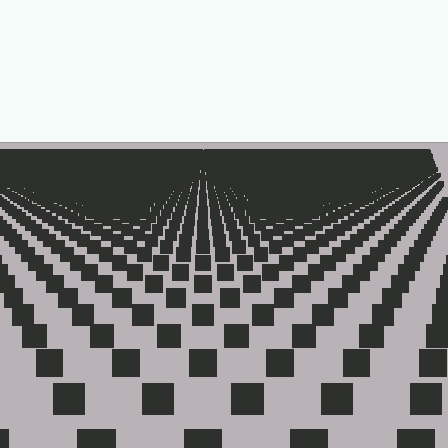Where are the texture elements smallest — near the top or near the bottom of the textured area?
Near the top.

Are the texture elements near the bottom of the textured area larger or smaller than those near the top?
Larger. Near the bottom, elements are closer to the viewer and appear at a bigger on-screen size.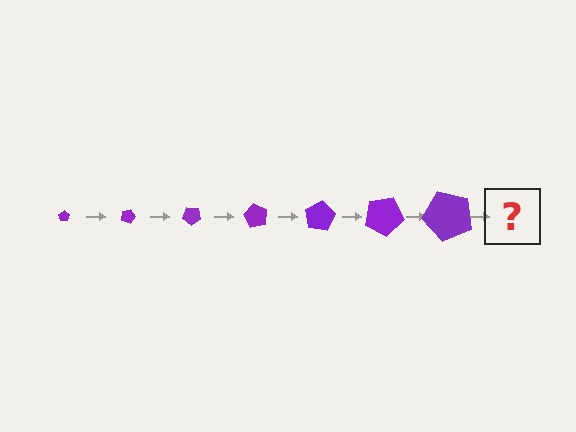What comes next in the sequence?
The next element should be a pentagon, larger than the previous one and rotated 140 degrees from the start.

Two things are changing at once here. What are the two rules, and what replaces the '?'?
The two rules are that the pentagon grows larger each step and it rotates 20 degrees each step. The '?' should be a pentagon, larger than the previous one and rotated 140 degrees from the start.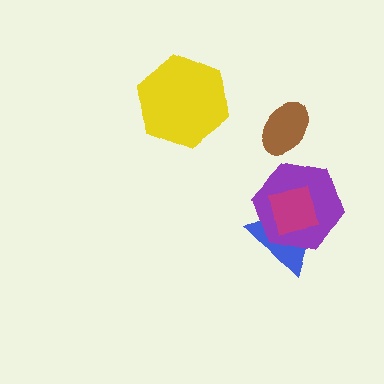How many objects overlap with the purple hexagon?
2 objects overlap with the purple hexagon.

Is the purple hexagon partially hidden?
Yes, it is partially covered by another shape.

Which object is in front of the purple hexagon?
The magenta square is in front of the purple hexagon.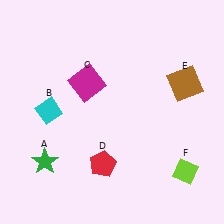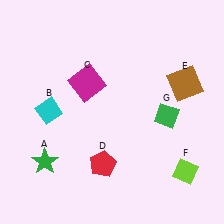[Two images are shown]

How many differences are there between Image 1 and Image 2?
There is 1 difference between the two images.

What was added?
A green diamond (G) was added in Image 2.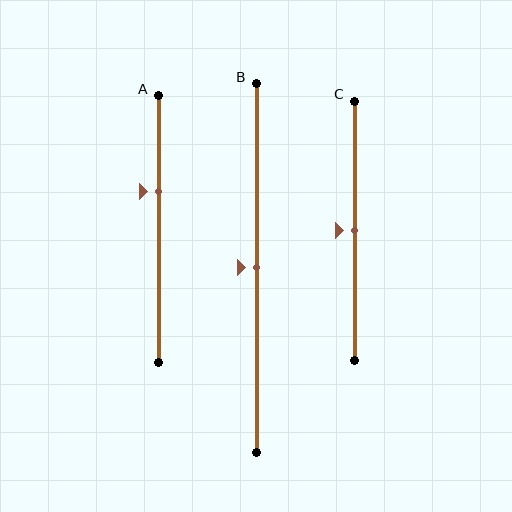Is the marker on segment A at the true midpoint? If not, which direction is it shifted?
No, the marker on segment A is shifted upward by about 14% of the segment length.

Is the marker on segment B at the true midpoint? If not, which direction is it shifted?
Yes, the marker on segment B is at the true midpoint.